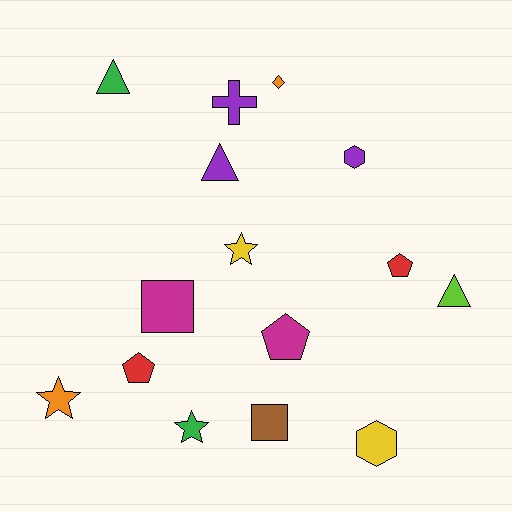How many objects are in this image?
There are 15 objects.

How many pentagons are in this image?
There are 3 pentagons.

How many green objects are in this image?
There are 2 green objects.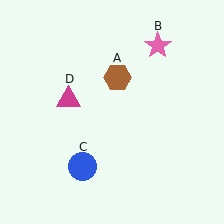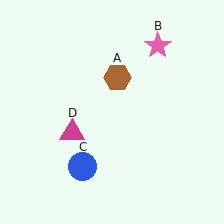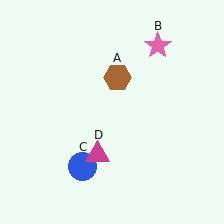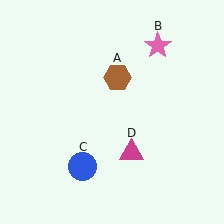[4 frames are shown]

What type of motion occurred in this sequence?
The magenta triangle (object D) rotated counterclockwise around the center of the scene.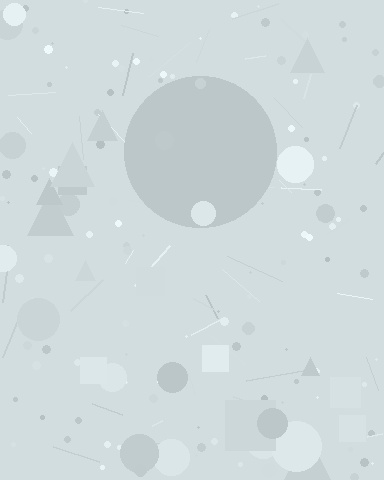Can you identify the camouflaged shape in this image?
The camouflaged shape is a circle.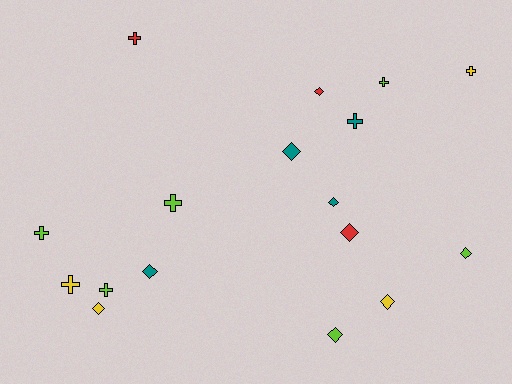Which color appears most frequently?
Lime, with 6 objects.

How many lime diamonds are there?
There are 2 lime diamonds.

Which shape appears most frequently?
Diamond, with 9 objects.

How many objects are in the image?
There are 17 objects.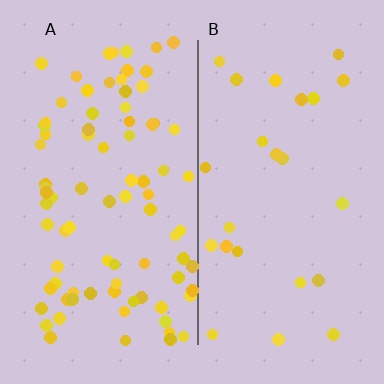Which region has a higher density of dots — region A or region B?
A (the left).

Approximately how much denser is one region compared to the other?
Approximately 3.3× — region A over region B.